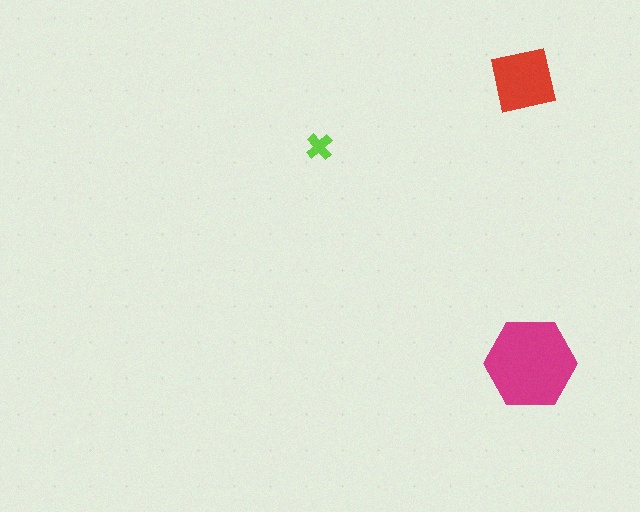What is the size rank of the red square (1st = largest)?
2nd.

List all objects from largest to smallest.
The magenta hexagon, the red square, the lime cross.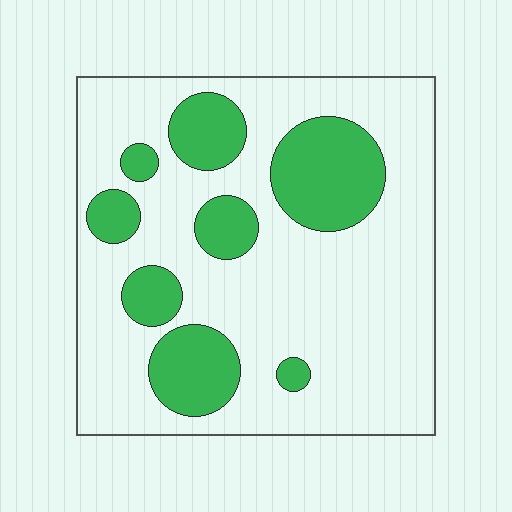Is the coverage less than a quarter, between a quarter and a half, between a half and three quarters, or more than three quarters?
Between a quarter and a half.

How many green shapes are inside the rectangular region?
8.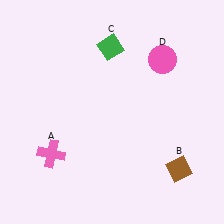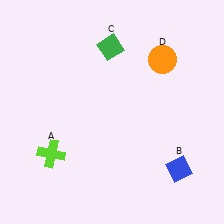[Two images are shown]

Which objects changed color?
A changed from pink to lime. B changed from brown to blue. D changed from pink to orange.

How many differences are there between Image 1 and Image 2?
There are 3 differences between the two images.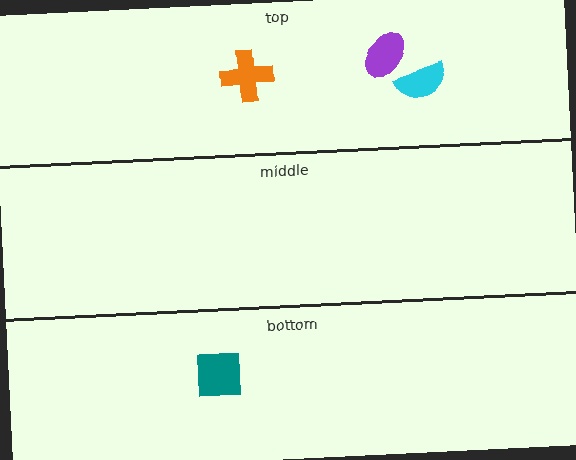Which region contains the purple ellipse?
The top region.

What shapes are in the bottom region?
The teal square.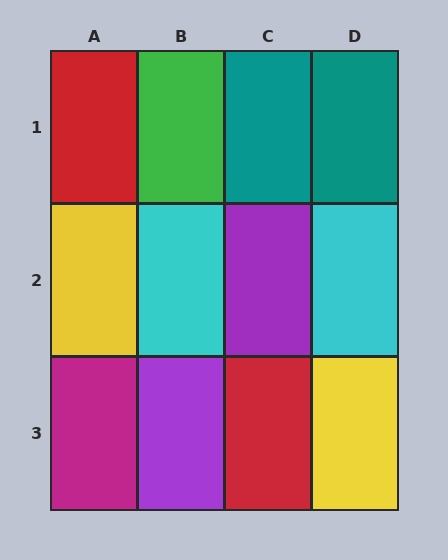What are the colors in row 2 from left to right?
Yellow, cyan, purple, cyan.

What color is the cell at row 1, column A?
Red.